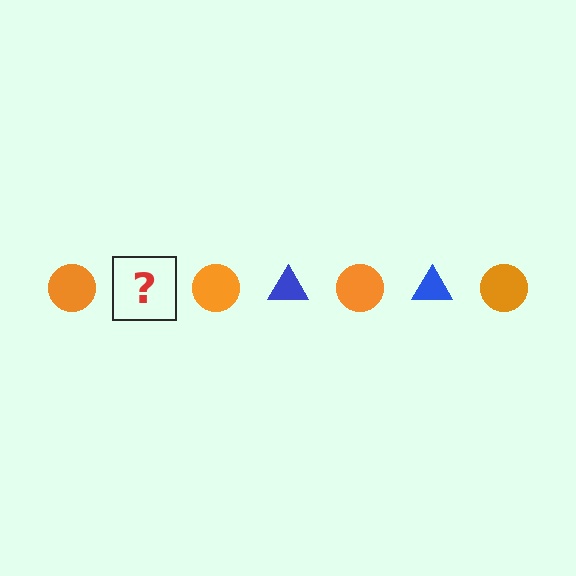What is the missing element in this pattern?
The missing element is a blue triangle.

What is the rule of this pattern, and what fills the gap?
The rule is that the pattern alternates between orange circle and blue triangle. The gap should be filled with a blue triangle.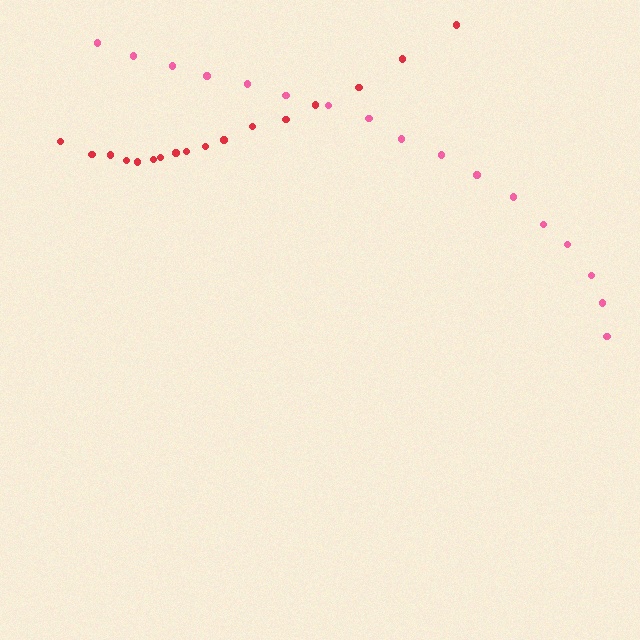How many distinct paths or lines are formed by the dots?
There are 2 distinct paths.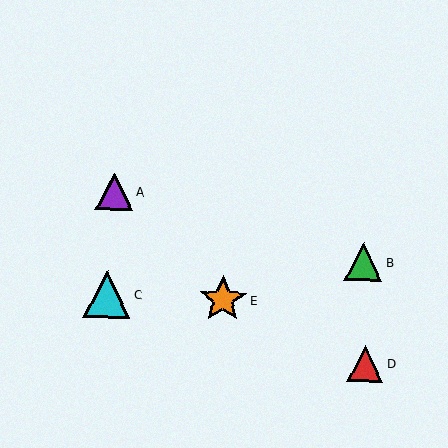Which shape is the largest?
The orange star (labeled E) is the largest.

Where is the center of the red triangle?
The center of the red triangle is at (365, 364).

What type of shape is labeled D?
Shape D is a red triangle.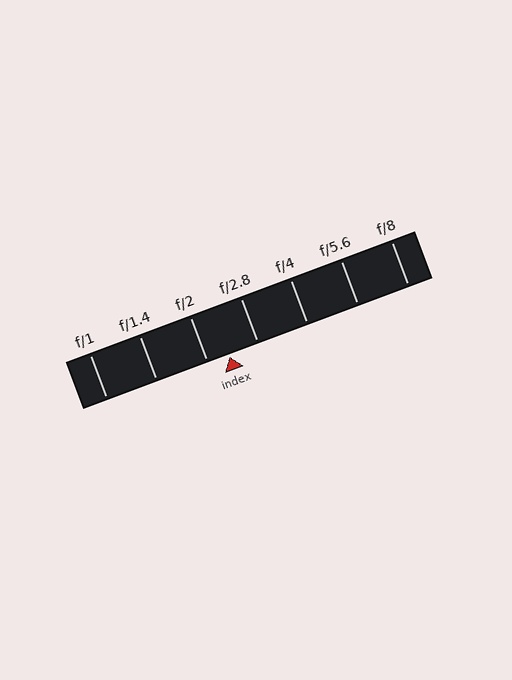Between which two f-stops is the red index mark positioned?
The index mark is between f/2 and f/2.8.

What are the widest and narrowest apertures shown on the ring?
The widest aperture shown is f/1 and the narrowest is f/8.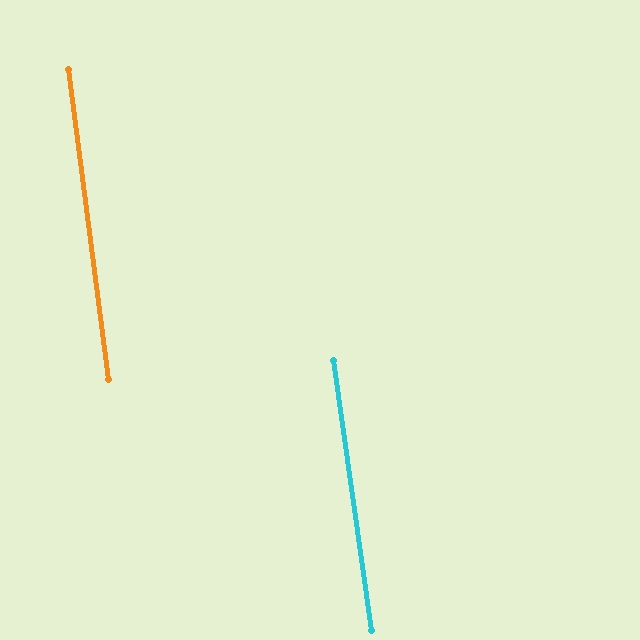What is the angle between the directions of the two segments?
Approximately 1 degree.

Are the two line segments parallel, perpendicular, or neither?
Parallel — their directions differ by only 0.7°.